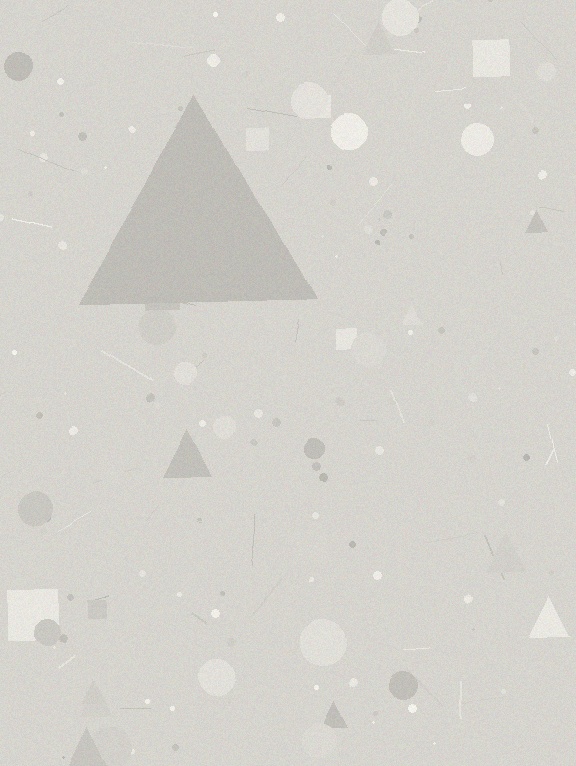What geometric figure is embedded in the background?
A triangle is embedded in the background.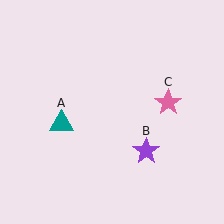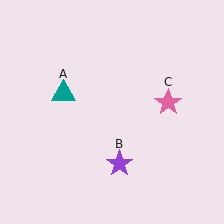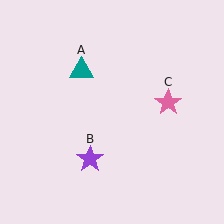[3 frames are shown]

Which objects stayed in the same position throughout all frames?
Pink star (object C) remained stationary.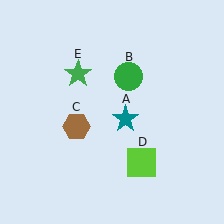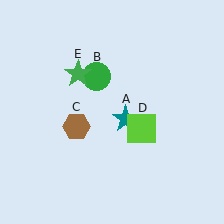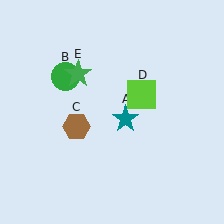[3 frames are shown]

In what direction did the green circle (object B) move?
The green circle (object B) moved left.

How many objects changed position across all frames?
2 objects changed position: green circle (object B), lime square (object D).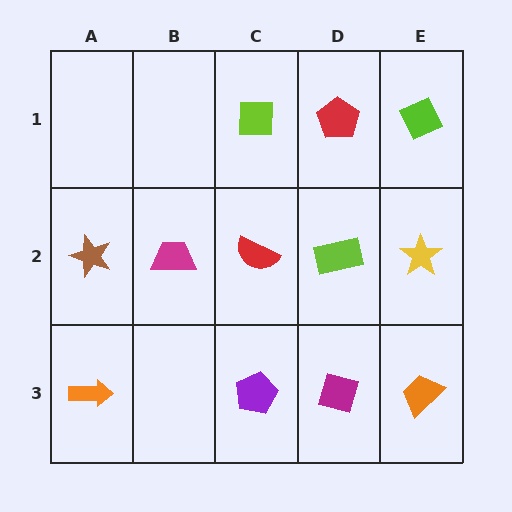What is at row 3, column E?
An orange trapezoid.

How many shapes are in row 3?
4 shapes.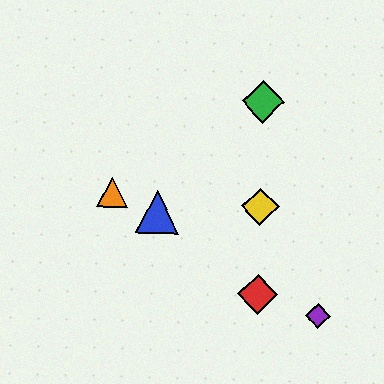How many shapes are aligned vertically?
3 shapes (the red diamond, the green diamond, the yellow diamond) are aligned vertically.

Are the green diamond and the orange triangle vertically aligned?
No, the green diamond is at x≈263 and the orange triangle is at x≈112.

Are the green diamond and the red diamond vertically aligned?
Yes, both are at x≈263.